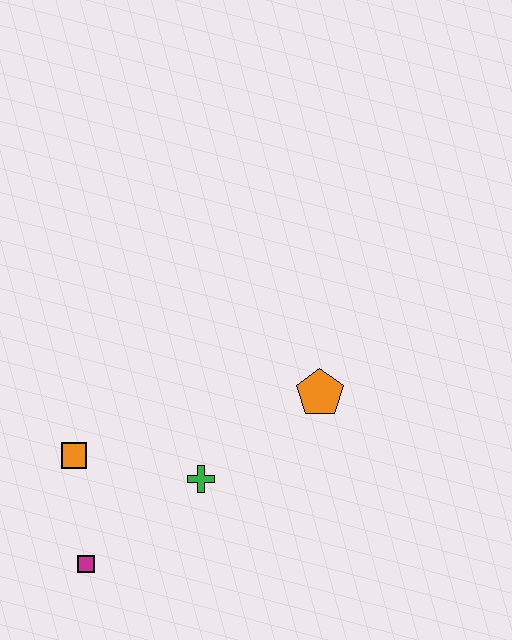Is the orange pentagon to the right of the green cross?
Yes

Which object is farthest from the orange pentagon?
The magenta square is farthest from the orange pentagon.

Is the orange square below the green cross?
No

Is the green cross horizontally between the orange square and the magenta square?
No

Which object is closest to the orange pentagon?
The green cross is closest to the orange pentagon.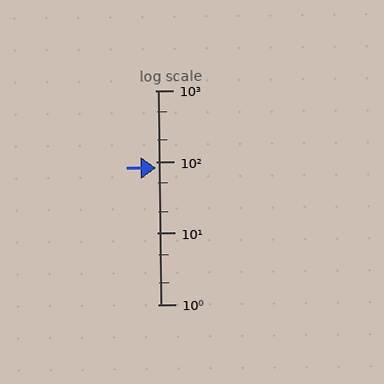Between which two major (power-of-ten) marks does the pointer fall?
The pointer is between 10 and 100.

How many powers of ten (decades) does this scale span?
The scale spans 3 decades, from 1 to 1000.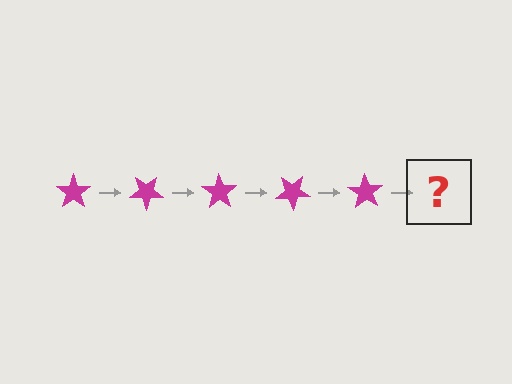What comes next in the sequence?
The next element should be a magenta star rotated 175 degrees.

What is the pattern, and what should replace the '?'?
The pattern is that the star rotates 35 degrees each step. The '?' should be a magenta star rotated 175 degrees.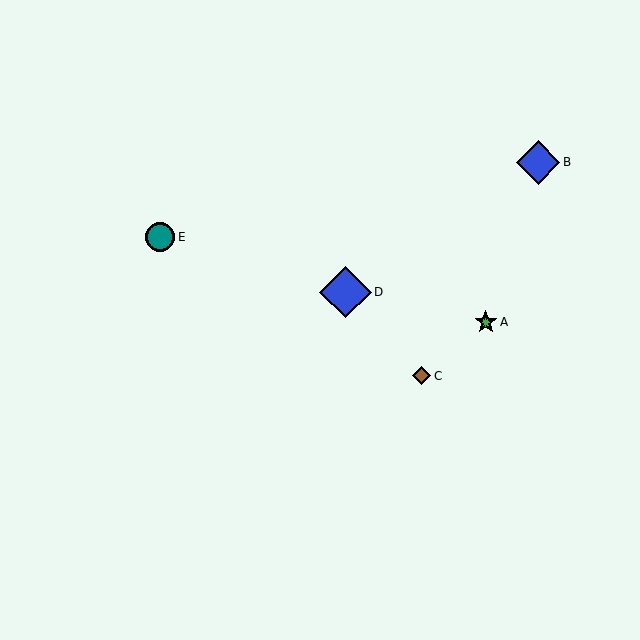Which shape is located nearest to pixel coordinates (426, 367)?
The brown diamond (labeled C) at (422, 376) is nearest to that location.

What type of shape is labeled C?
Shape C is a brown diamond.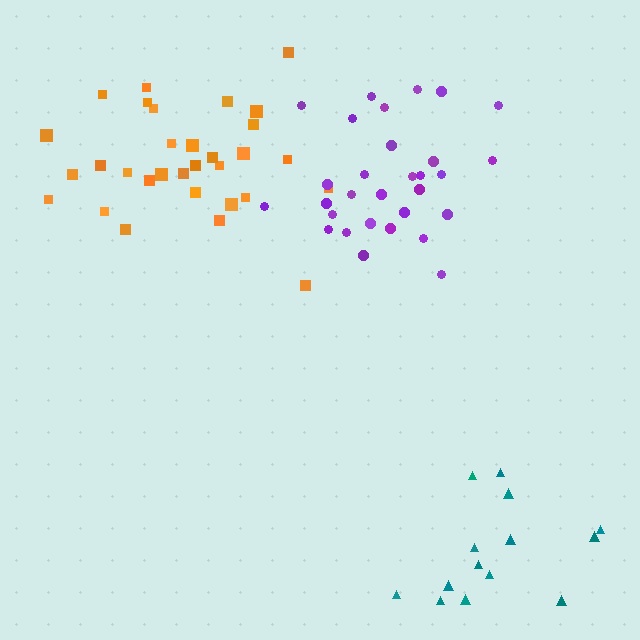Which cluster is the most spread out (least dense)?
Teal.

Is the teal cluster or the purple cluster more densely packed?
Purple.